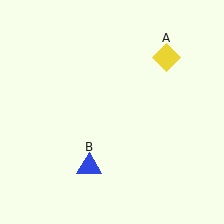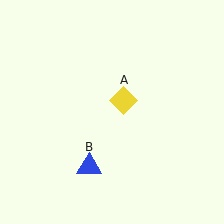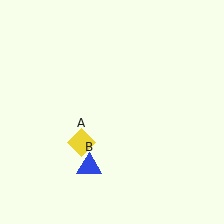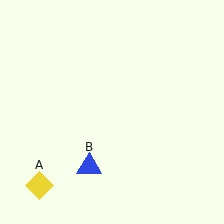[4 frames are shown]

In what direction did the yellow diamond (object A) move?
The yellow diamond (object A) moved down and to the left.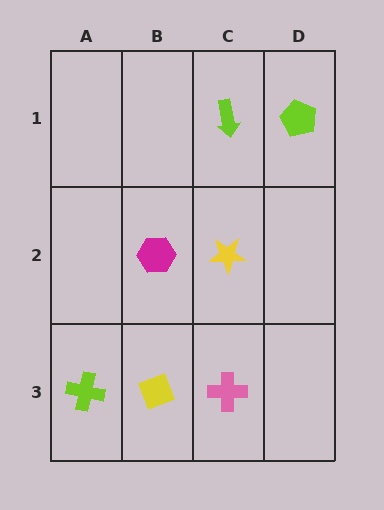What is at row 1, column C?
A lime arrow.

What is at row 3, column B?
A yellow diamond.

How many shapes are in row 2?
2 shapes.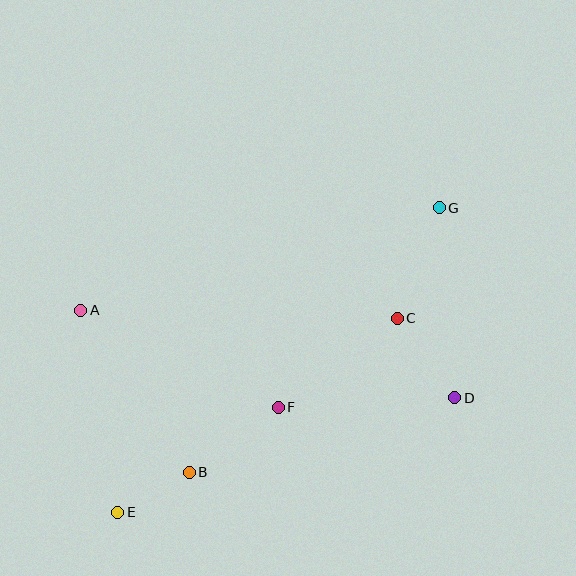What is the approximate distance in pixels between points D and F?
The distance between D and F is approximately 177 pixels.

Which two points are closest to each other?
Points B and E are closest to each other.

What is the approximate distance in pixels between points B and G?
The distance between B and G is approximately 364 pixels.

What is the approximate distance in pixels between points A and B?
The distance between A and B is approximately 195 pixels.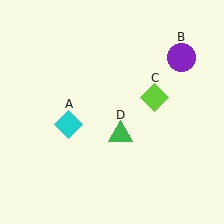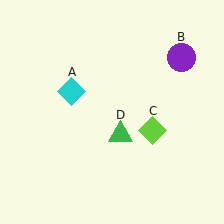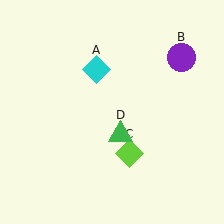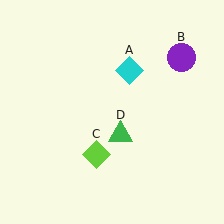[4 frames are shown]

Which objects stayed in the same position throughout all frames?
Purple circle (object B) and green triangle (object D) remained stationary.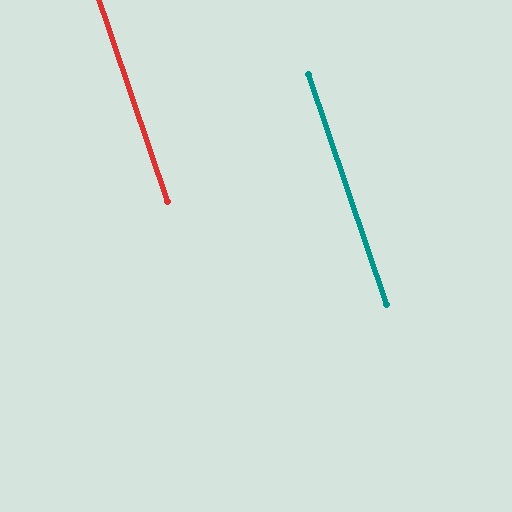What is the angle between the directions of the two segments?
Approximately 0 degrees.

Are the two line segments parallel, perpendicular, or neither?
Parallel — their directions differ by only 0.1°.